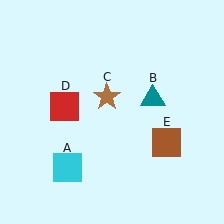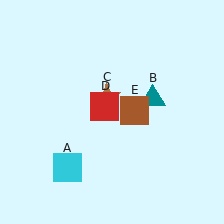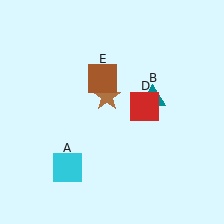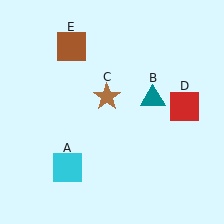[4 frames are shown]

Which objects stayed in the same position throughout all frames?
Cyan square (object A) and teal triangle (object B) and brown star (object C) remained stationary.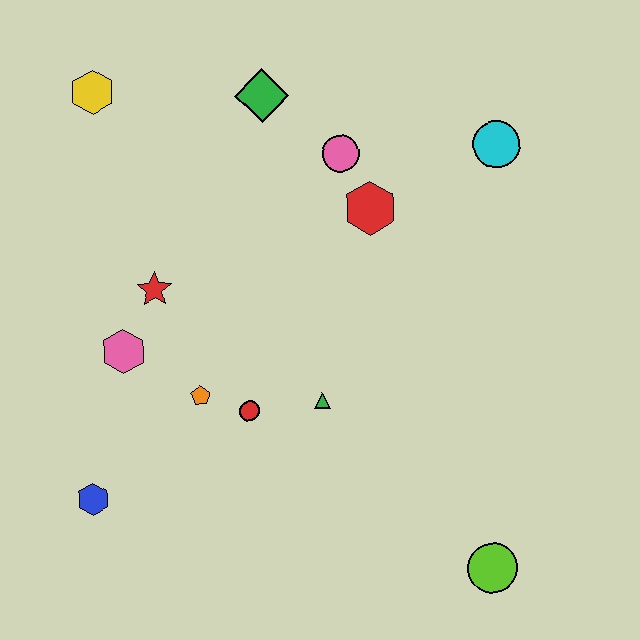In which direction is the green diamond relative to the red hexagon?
The green diamond is above the red hexagon.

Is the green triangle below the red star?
Yes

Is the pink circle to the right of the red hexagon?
No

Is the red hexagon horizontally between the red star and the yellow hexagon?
No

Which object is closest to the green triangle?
The red circle is closest to the green triangle.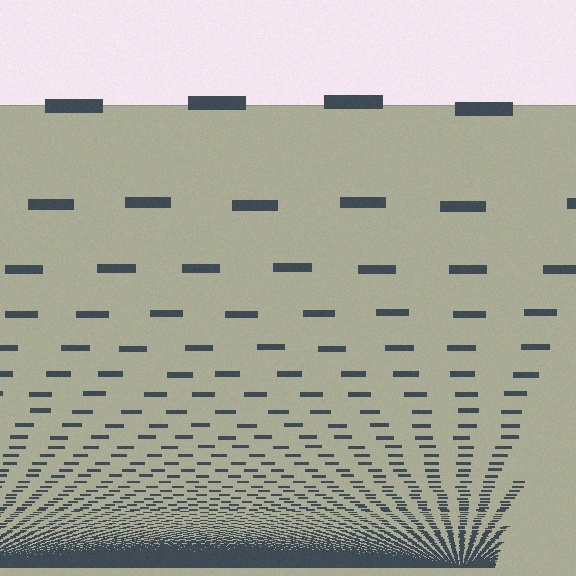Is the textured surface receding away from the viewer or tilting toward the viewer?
The surface appears to tilt toward the viewer. Texture elements get larger and sparser toward the top.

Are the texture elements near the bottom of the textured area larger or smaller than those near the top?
Smaller. The gradient is inverted — elements near the bottom are smaller and denser.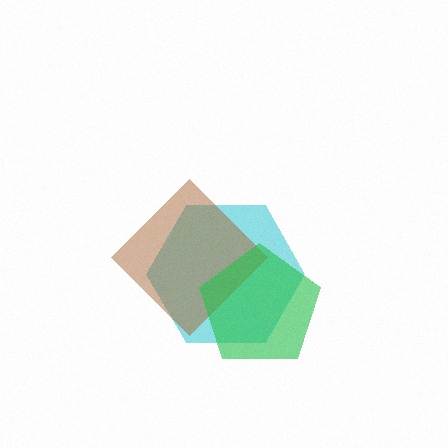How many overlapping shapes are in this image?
There are 3 overlapping shapes in the image.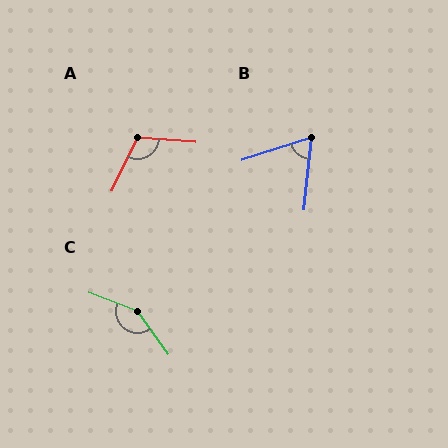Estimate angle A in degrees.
Approximately 112 degrees.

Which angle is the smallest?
B, at approximately 66 degrees.